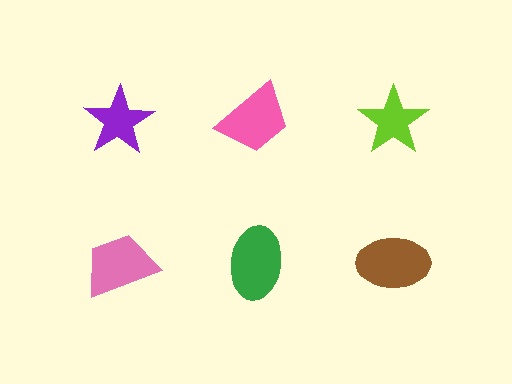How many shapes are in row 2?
3 shapes.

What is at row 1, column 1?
A purple star.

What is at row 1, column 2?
A pink trapezoid.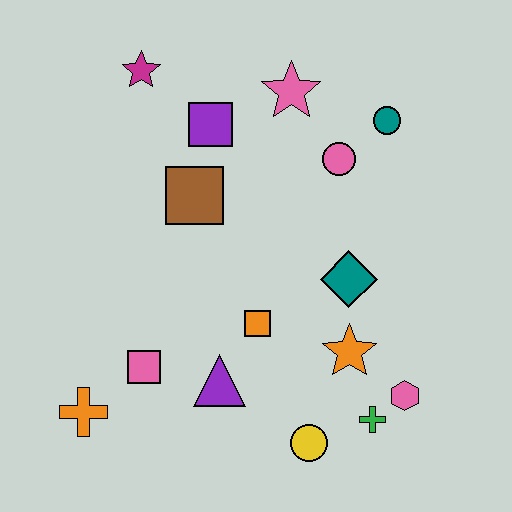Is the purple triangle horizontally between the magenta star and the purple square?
No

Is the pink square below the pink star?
Yes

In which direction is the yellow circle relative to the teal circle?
The yellow circle is below the teal circle.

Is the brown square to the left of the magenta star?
No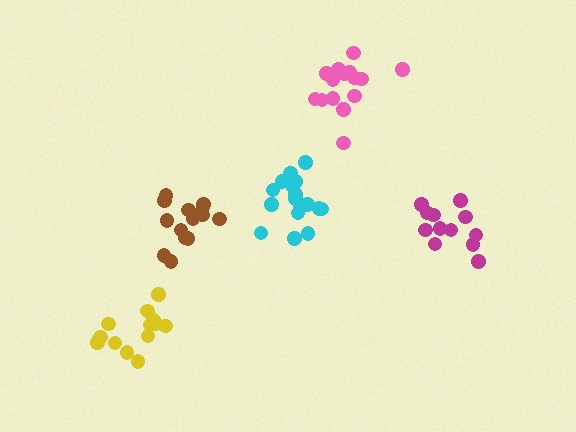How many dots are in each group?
Group 1: 13 dots, Group 2: 15 dots, Group 3: 17 dots, Group 4: 12 dots, Group 5: 15 dots (72 total).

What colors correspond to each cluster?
The clusters are colored: yellow, brown, cyan, magenta, pink.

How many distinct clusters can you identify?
There are 5 distinct clusters.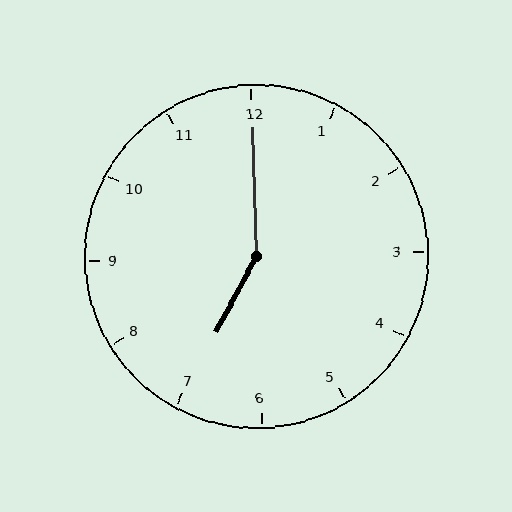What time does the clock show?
7:00.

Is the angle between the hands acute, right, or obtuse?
It is obtuse.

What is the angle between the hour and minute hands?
Approximately 150 degrees.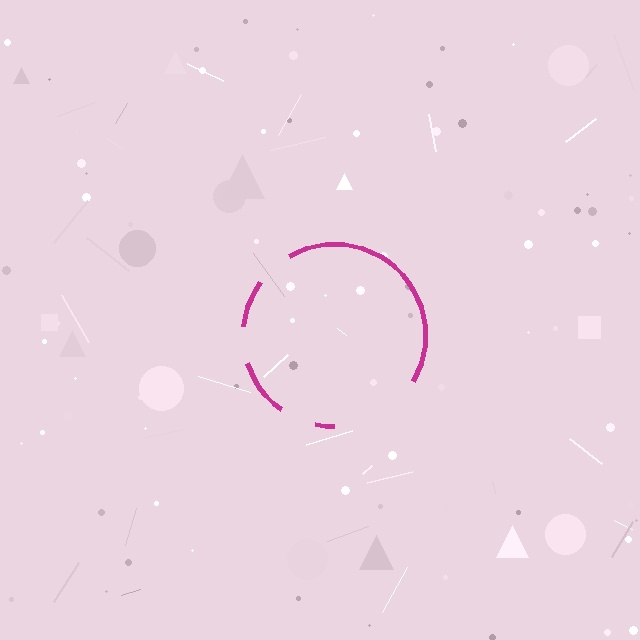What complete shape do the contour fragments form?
The contour fragments form a circle.